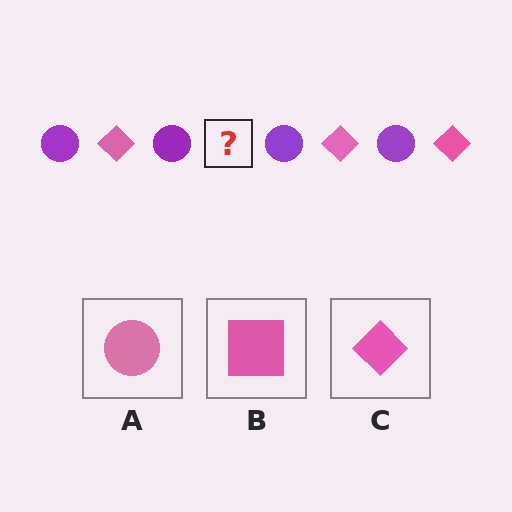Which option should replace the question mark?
Option C.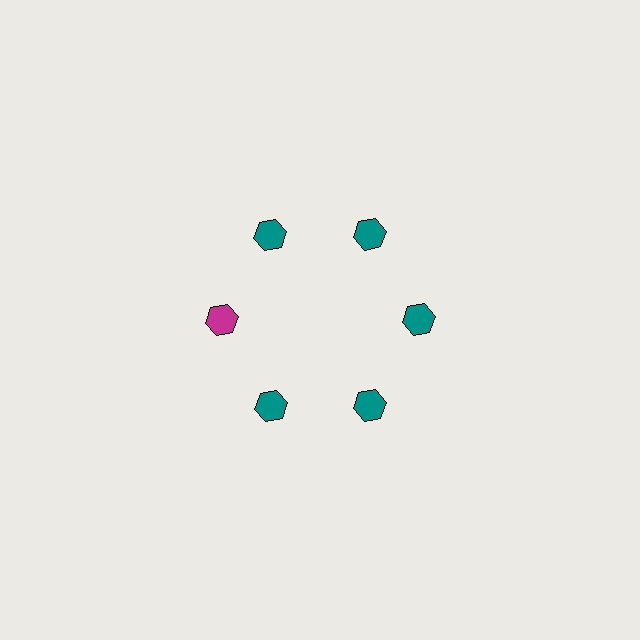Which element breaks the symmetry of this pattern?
The magenta hexagon at roughly the 9 o'clock position breaks the symmetry. All other shapes are teal hexagons.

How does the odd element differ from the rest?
It has a different color: magenta instead of teal.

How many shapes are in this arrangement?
There are 6 shapes arranged in a ring pattern.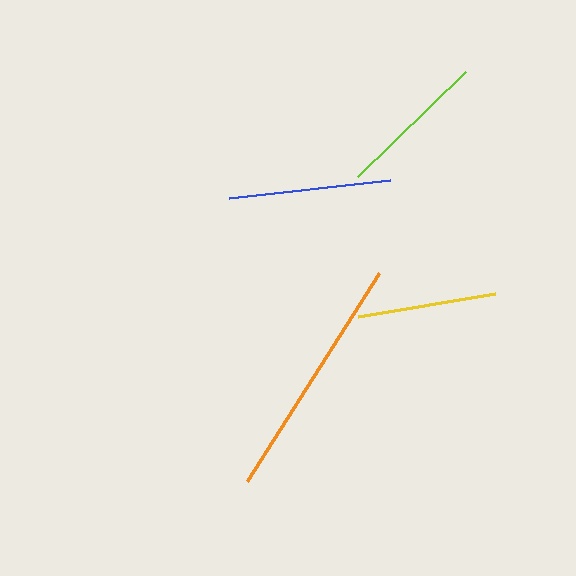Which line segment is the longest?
The orange line is the longest at approximately 247 pixels.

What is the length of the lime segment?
The lime segment is approximately 150 pixels long.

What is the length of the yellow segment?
The yellow segment is approximately 139 pixels long.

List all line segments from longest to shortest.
From longest to shortest: orange, blue, lime, yellow.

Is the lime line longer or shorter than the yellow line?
The lime line is longer than the yellow line.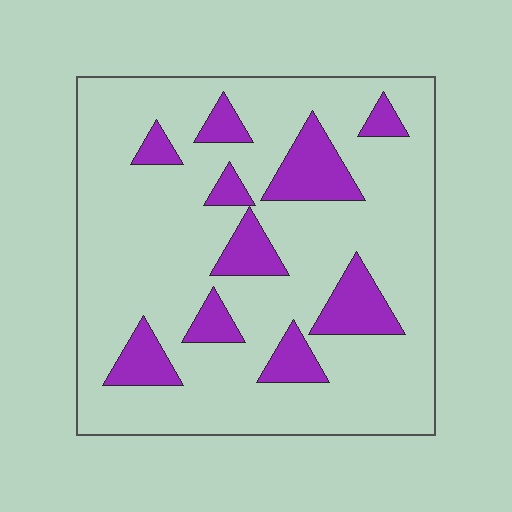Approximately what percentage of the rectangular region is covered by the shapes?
Approximately 20%.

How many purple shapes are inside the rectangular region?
10.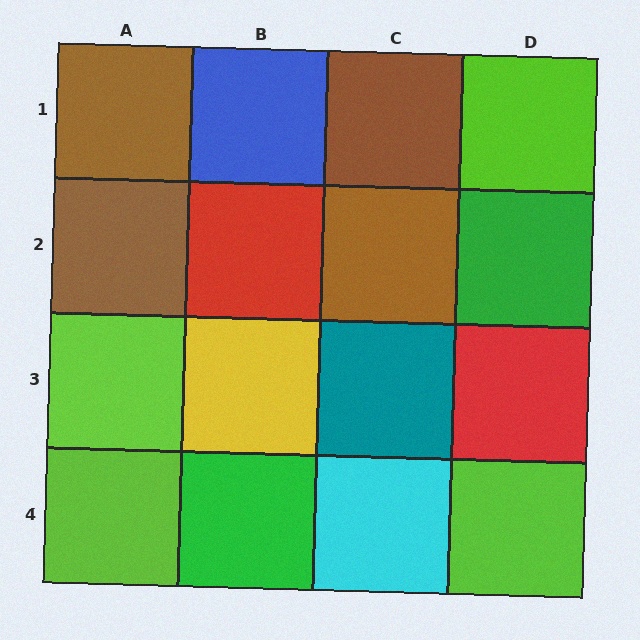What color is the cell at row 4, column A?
Lime.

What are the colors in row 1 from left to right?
Brown, blue, brown, lime.